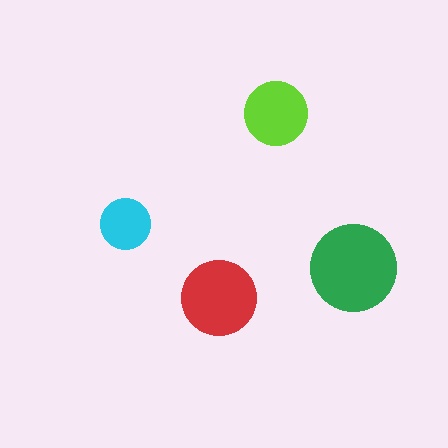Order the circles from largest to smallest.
the green one, the red one, the lime one, the cyan one.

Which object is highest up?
The lime circle is topmost.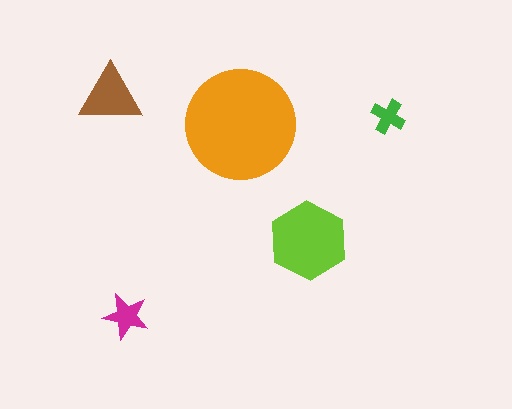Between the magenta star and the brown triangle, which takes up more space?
The brown triangle.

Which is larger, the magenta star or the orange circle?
The orange circle.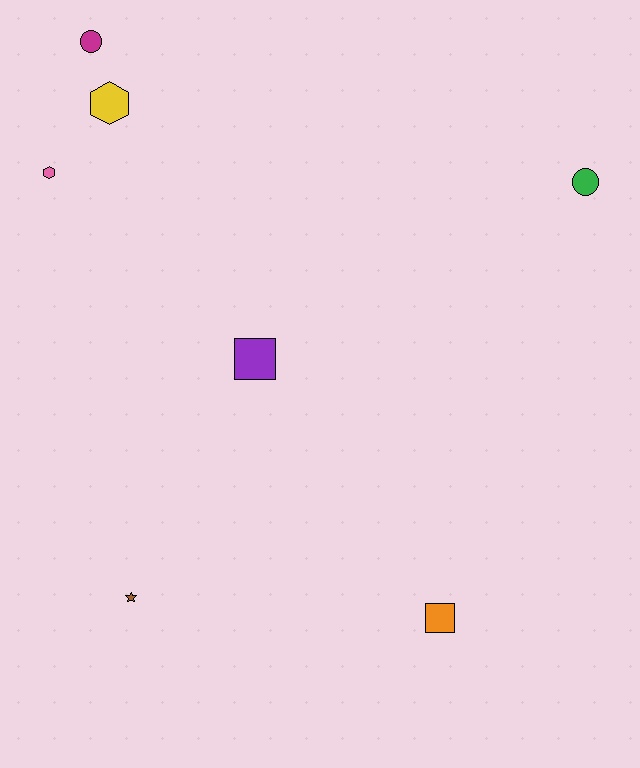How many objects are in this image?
There are 7 objects.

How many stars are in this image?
There is 1 star.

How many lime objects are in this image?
There are no lime objects.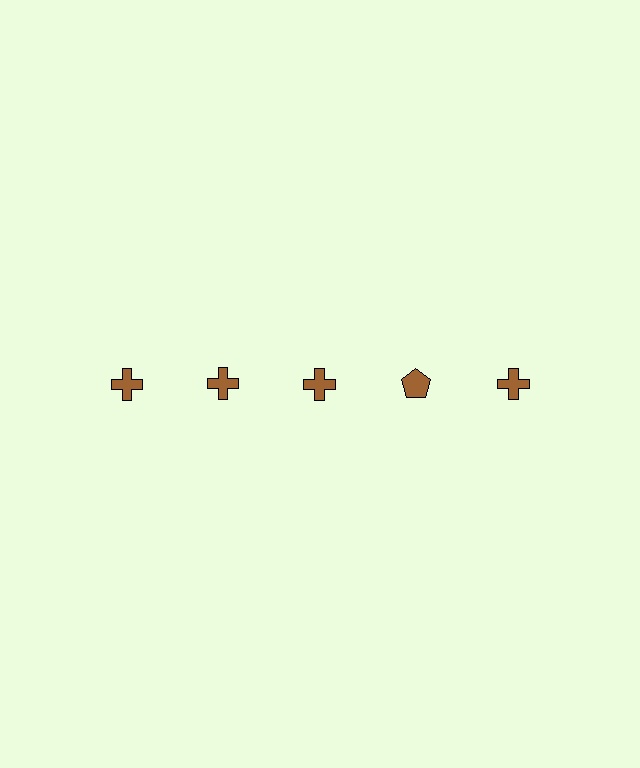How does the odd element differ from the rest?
It has a different shape: pentagon instead of cross.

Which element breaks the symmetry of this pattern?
The brown pentagon in the top row, second from right column breaks the symmetry. All other shapes are brown crosses.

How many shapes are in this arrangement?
There are 5 shapes arranged in a grid pattern.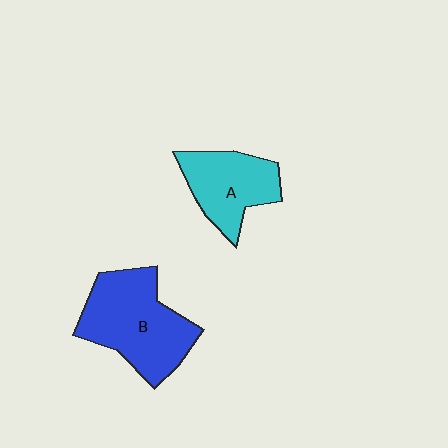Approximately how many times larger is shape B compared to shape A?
Approximately 1.5 times.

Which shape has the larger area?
Shape B (blue).